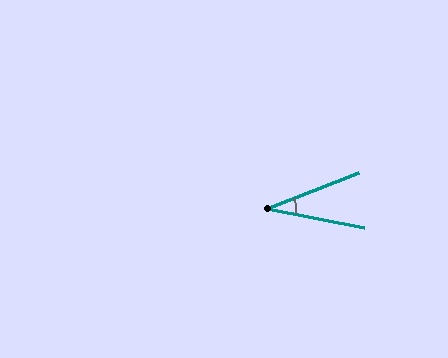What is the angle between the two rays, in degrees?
Approximately 33 degrees.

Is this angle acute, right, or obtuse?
It is acute.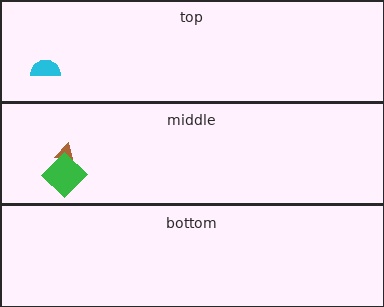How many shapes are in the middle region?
2.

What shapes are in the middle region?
The brown triangle, the green diamond.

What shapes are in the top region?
The cyan semicircle.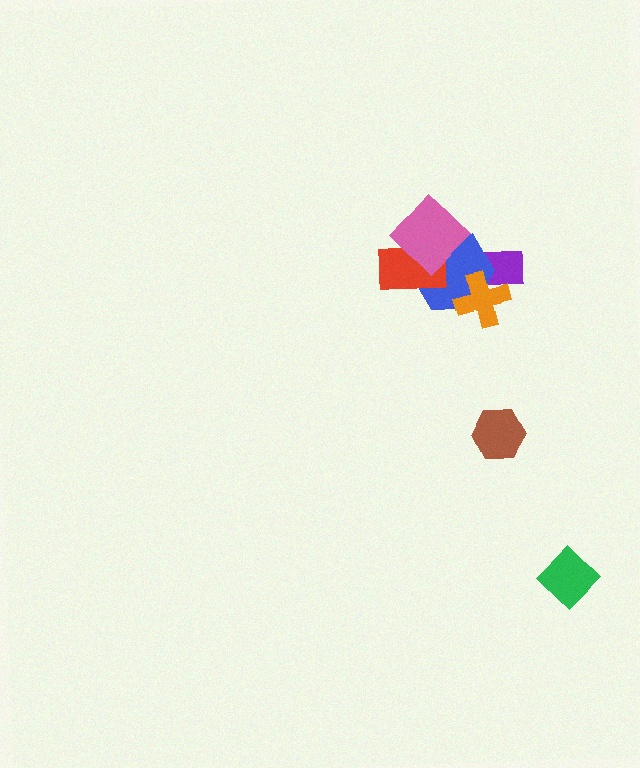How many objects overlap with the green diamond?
0 objects overlap with the green diamond.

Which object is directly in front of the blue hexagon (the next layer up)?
The orange cross is directly in front of the blue hexagon.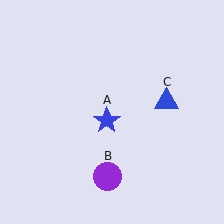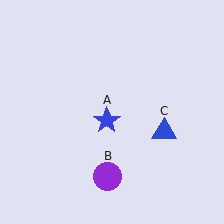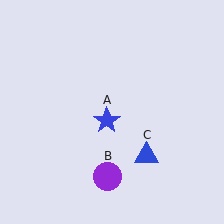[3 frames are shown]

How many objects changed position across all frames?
1 object changed position: blue triangle (object C).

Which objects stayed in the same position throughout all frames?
Blue star (object A) and purple circle (object B) remained stationary.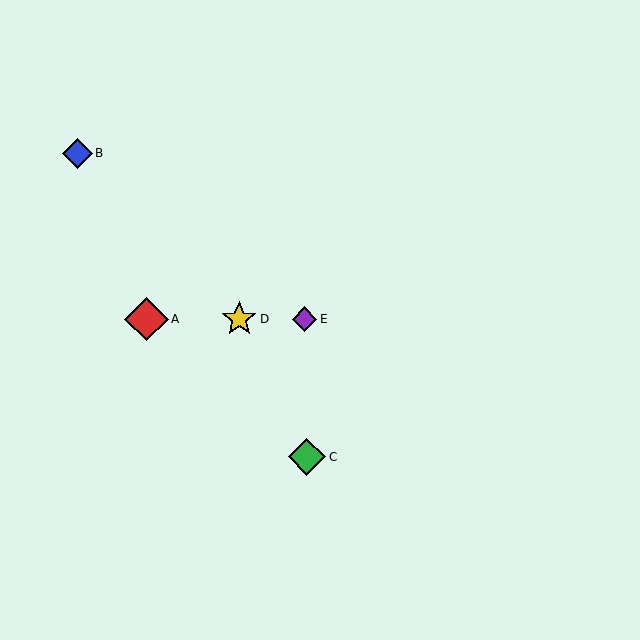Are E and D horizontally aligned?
Yes, both are at y≈319.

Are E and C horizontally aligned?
No, E is at y≈319 and C is at y≈457.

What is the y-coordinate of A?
Object A is at y≈319.